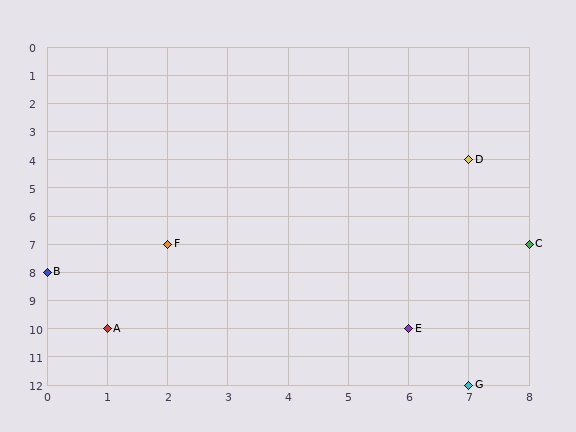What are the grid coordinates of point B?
Point B is at grid coordinates (0, 8).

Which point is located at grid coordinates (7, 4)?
Point D is at (7, 4).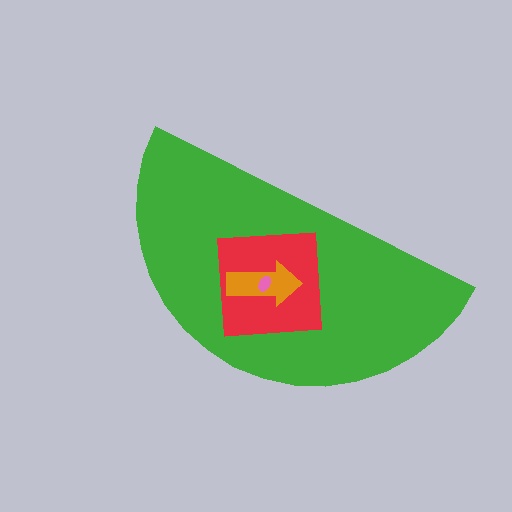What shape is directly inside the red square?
The orange arrow.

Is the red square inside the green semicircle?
Yes.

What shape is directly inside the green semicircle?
The red square.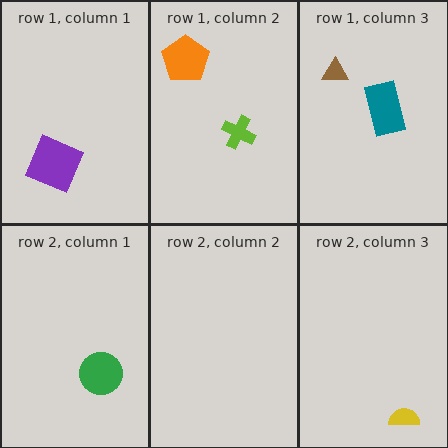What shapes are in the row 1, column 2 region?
The lime cross, the orange pentagon.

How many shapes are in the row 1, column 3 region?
2.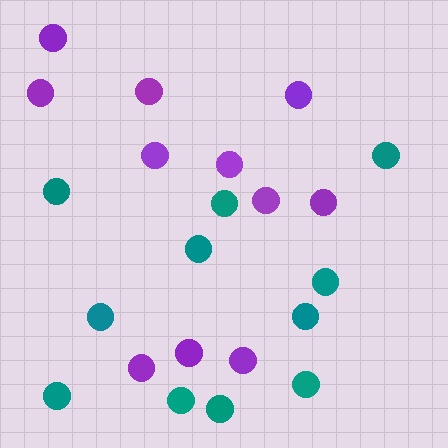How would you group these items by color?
There are 2 groups: one group of teal circles (11) and one group of purple circles (11).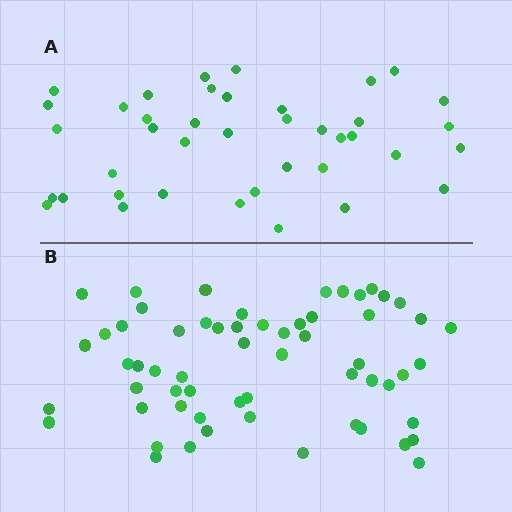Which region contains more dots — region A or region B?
Region B (the bottom region) has more dots.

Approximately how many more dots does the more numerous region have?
Region B has approximately 20 more dots than region A.